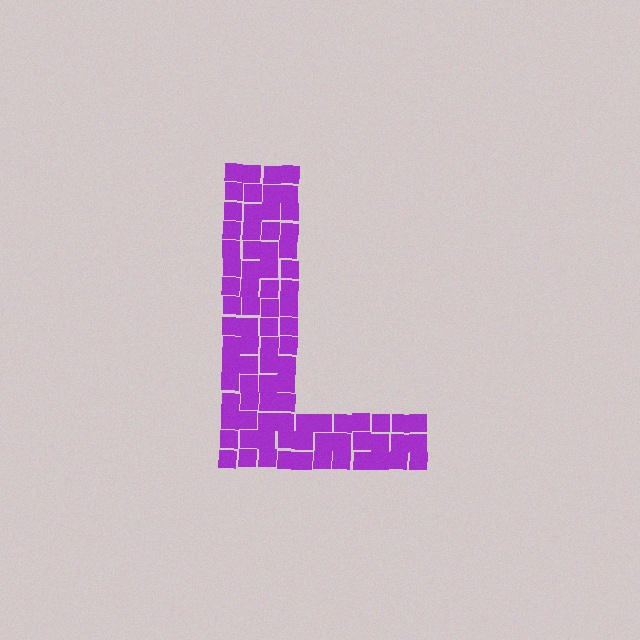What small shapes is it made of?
It is made of small squares.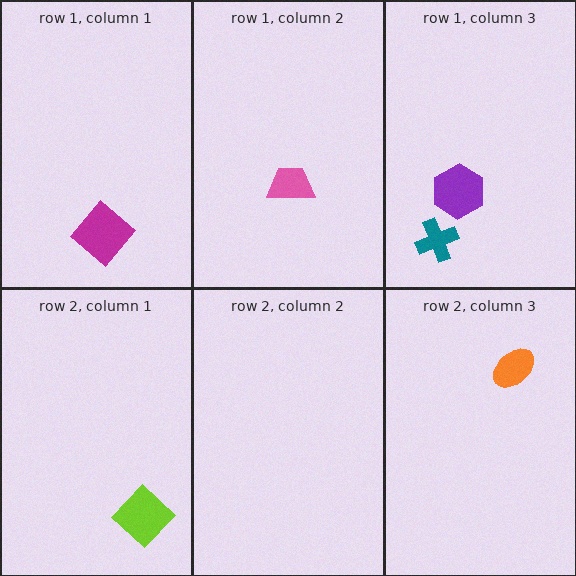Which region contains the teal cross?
The row 1, column 3 region.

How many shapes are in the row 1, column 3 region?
2.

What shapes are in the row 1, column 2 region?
The pink trapezoid.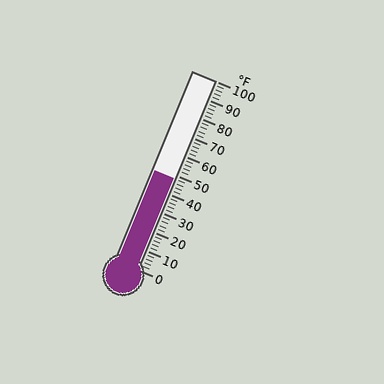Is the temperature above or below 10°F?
The temperature is above 10°F.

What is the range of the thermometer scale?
The thermometer scale ranges from 0°F to 100°F.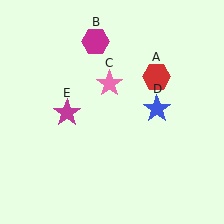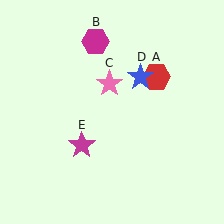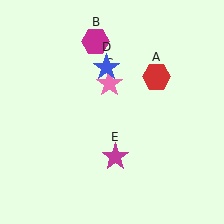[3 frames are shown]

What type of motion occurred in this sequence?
The blue star (object D), magenta star (object E) rotated counterclockwise around the center of the scene.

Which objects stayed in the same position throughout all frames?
Red hexagon (object A) and magenta hexagon (object B) and pink star (object C) remained stationary.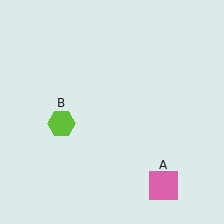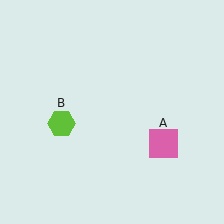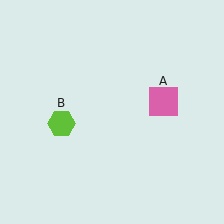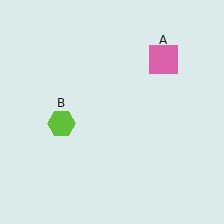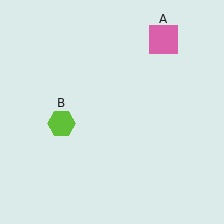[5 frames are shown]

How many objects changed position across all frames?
1 object changed position: pink square (object A).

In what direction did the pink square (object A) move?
The pink square (object A) moved up.